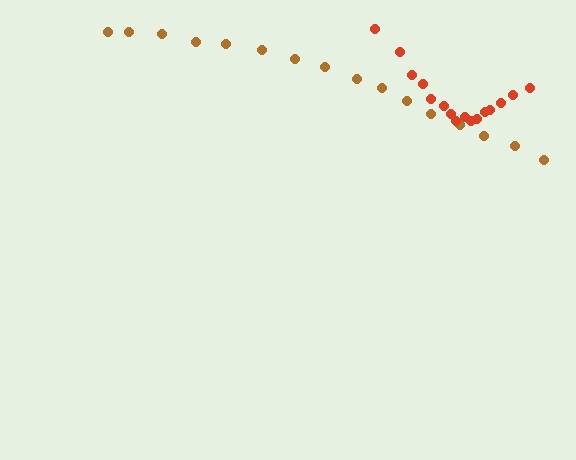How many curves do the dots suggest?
There are 2 distinct paths.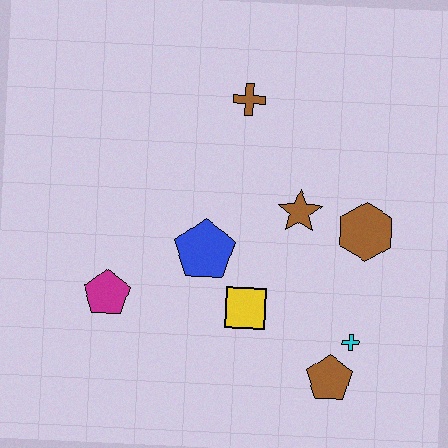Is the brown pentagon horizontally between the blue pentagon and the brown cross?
No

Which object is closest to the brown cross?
The brown star is closest to the brown cross.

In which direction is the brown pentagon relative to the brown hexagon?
The brown pentagon is below the brown hexagon.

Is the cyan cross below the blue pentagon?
Yes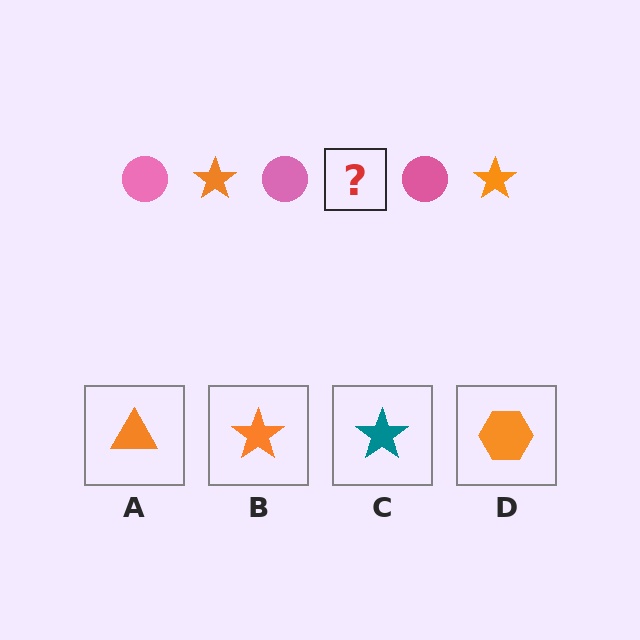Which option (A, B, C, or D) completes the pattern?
B.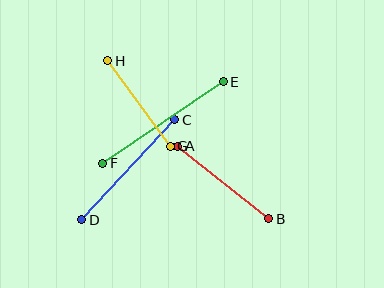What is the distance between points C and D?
The distance is approximately 137 pixels.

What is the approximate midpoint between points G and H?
The midpoint is at approximately (139, 103) pixels.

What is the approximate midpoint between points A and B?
The midpoint is at approximately (223, 182) pixels.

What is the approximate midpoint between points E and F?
The midpoint is at approximately (163, 122) pixels.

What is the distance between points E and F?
The distance is approximately 146 pixels.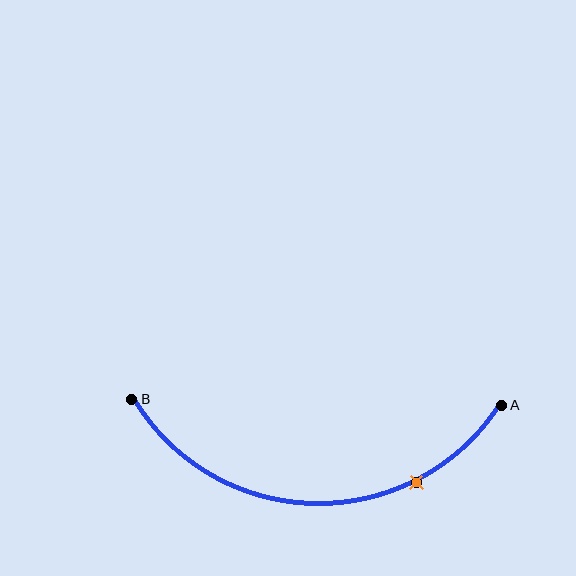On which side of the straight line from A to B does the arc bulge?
The arc bulges below the straight line connecting A and B.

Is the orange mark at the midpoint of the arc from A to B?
No. The orange mark lies on the arc but is closer to endpoint A. The arc midpoint would be at the point on the curve equidistant along the arc from both A and B.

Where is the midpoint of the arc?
The arc midpoint is the point on the curve farthest from the straight line joining A and B. It sits below that line.